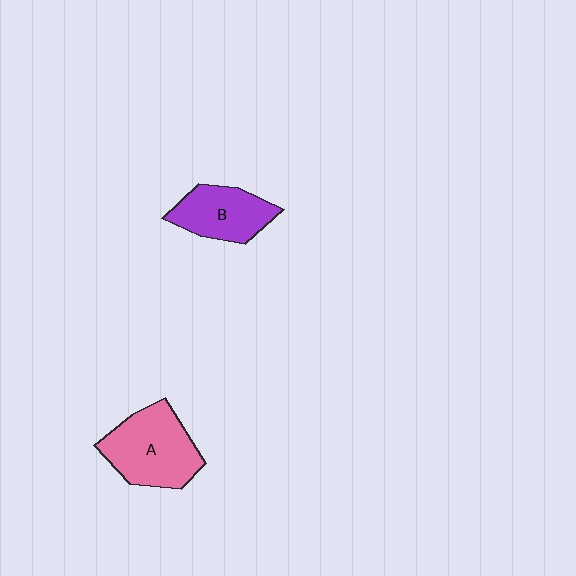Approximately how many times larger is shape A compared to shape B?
Approximately 1.4 times.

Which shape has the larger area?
Shape A (pink).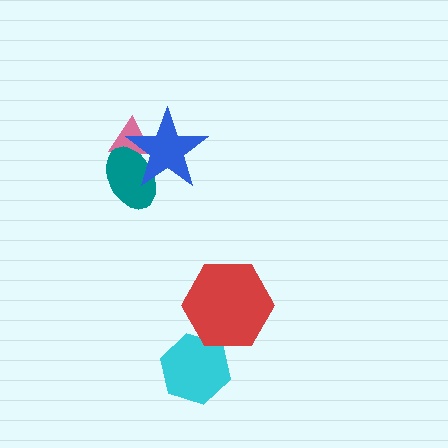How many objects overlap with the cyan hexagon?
1 object overlaps with the cyan hexagon.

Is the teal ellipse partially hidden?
Yes, it is partially covered by another shape.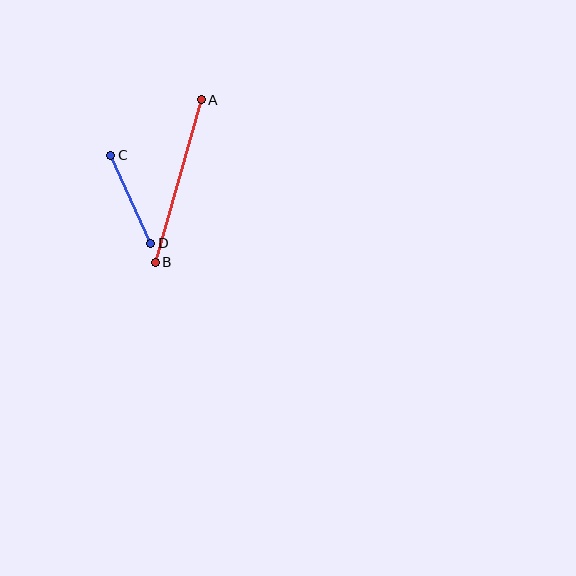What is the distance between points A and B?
The distance is approximately 169 pixels.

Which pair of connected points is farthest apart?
Points A and B are farthest apart.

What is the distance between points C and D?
The distance is approximately 97 pixels.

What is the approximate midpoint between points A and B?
The midpoint is at approximately (178, 181) pixels.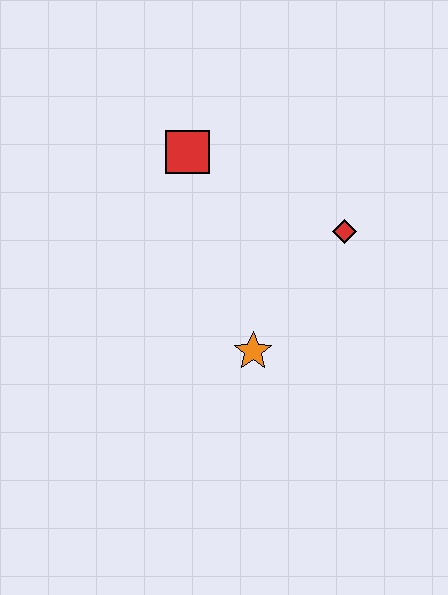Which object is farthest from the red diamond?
The red square is farthest from the red diamond.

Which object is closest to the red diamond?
The orange star is closest to the red diamond.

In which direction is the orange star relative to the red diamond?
The orange star is below the red diamond.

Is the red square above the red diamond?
Yes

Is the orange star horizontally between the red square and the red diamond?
Yes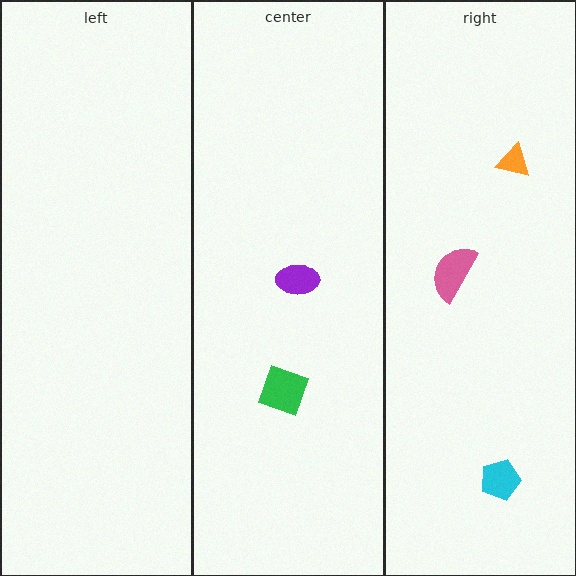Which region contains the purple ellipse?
The center region.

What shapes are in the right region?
The cyan pentagon, the orange triangle, the pink semicircle.